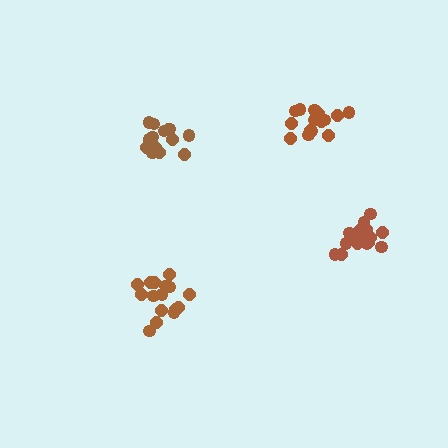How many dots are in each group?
Group 1: 16 dots, Group 2: 16 dots, Group 3: 18 dots, Group 4: 16 dots (66 total).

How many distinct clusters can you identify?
There are 4 distinct clusters.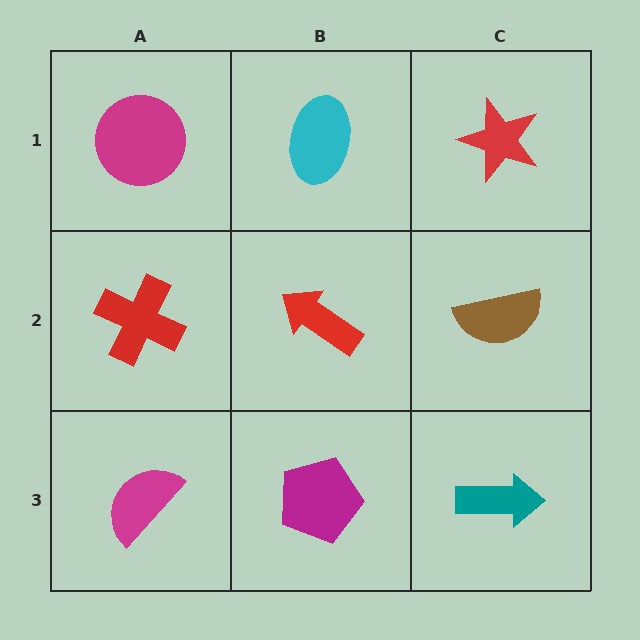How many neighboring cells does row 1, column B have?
3.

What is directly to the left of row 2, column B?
A red cross.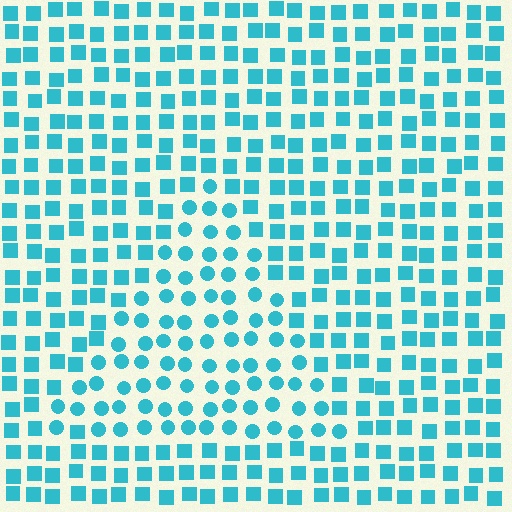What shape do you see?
I see a triangle.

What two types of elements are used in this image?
The image uses circles inside the triangle region and squares outside it.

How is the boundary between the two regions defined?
The boundary is defined by a change in element shape: circles inside vs. squares outside. All elements share the same color and spacing.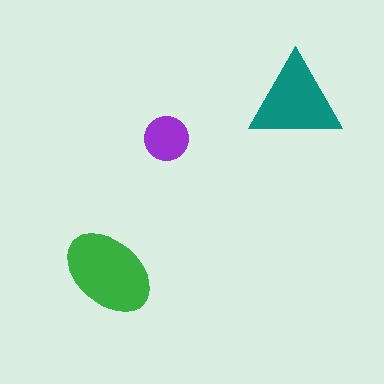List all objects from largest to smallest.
The green ellipse, the teal triangle, the purple circle.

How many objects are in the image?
There are 3 objects in the image.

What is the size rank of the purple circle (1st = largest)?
3rd.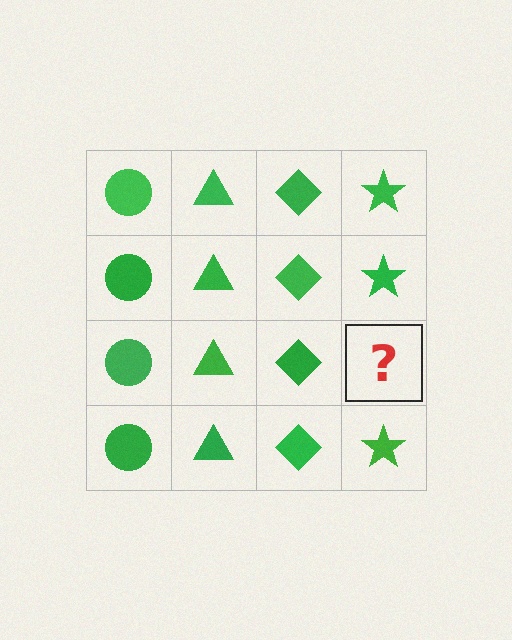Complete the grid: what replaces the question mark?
The question mark should be replaced with a green star.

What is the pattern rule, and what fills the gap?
The rule is that each column has a consistent shape. The gap should be filled with a green star.